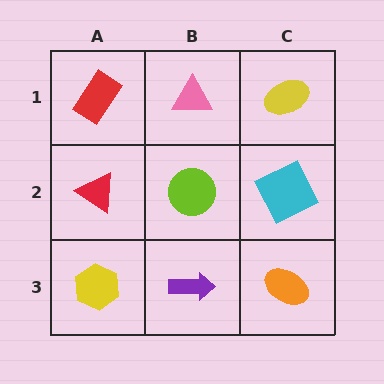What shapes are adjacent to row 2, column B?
A pink triangle (row 1, column B), a purple arrow (row 3, column B), a red triangle (row 2, column A), a cyan square (row 2, column C).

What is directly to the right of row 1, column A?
A pink triangle.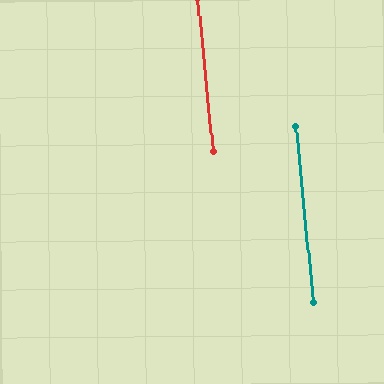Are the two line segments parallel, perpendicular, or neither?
Parallel — their directions differ by only 0.0°.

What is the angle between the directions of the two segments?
Approximately 0 degrees.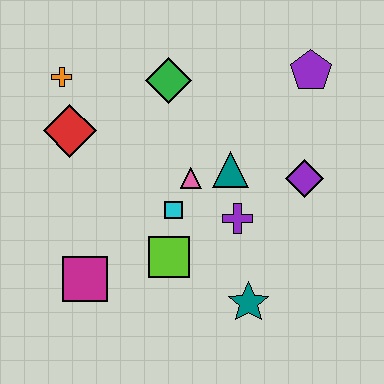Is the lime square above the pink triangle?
No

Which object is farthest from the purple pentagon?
The magenta square is farthest from the purple pentagon.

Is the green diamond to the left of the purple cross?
Yes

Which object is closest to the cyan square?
The pink triangle is closest to the cyan square.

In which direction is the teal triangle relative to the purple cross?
The teal triangle is above the purple cross.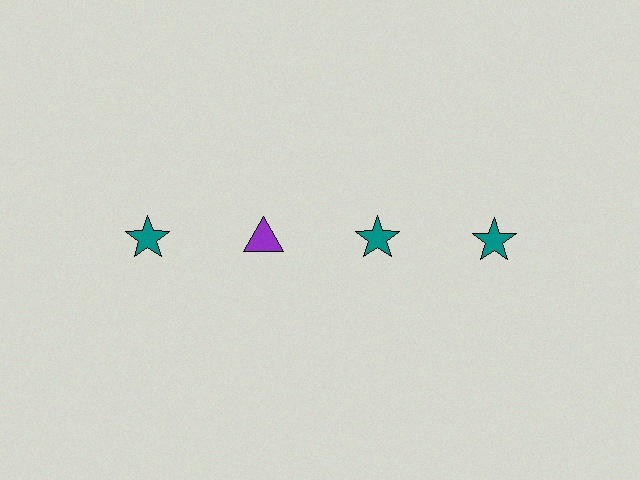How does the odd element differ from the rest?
It differs in both color (purple instead of teal) and shape (triangle instead of star).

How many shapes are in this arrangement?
There are 4 shapes arranged in a grid pattern.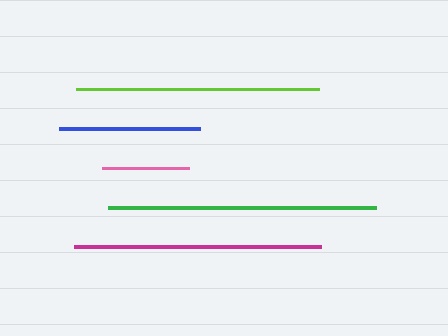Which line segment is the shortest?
The pink line is the shortest at approximately 87 pixels.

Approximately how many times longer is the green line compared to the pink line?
The green line is approximately 3.1 times the length of the pink line.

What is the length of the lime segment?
The lime segment is approximately 243 pixels long.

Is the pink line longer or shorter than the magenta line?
The magenta line is longer than the pink line.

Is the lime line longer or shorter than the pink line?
The lime line is longer than the pink line.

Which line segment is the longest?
The green line is the longest at approximately 267 pixels.